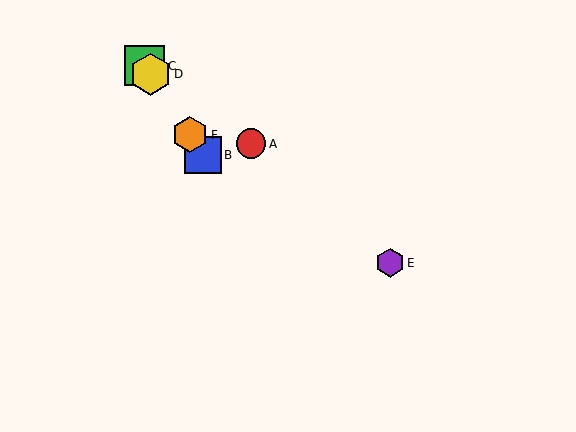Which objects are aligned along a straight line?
Objects B, C, D, F are aligned along a straight line.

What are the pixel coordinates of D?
Object D is at (150, 74).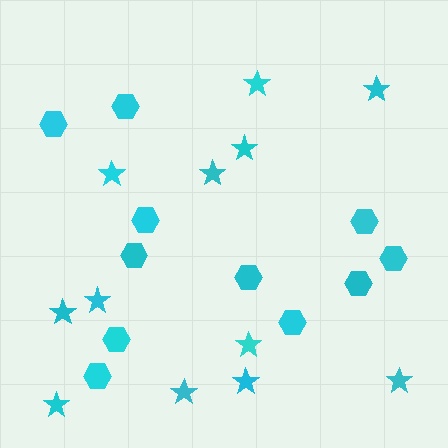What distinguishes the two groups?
There are 2 groups: one group of stars (12) and one group of hexagons (11).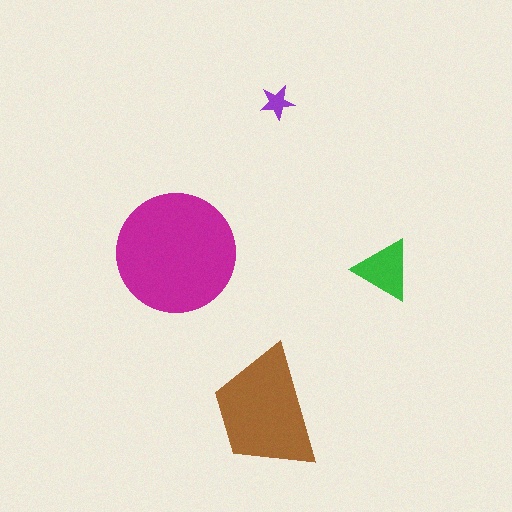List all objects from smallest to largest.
The purple star, the green triangle, the brown trapezoid, the magenta circle.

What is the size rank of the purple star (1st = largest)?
4th.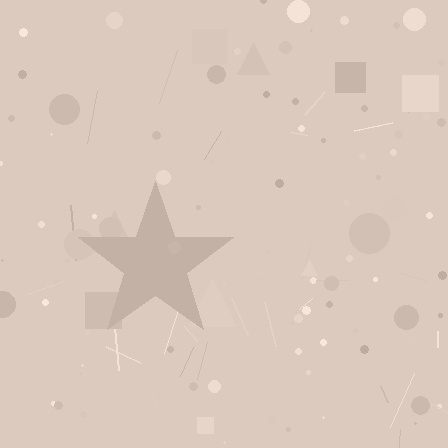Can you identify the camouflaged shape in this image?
The camouflaged shape is a star.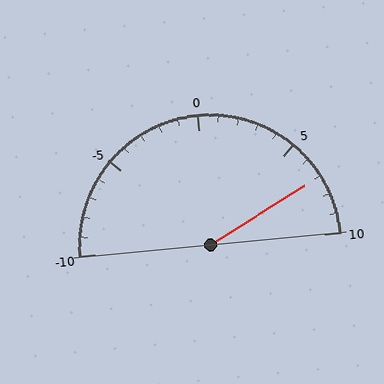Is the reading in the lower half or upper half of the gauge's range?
The reading is in the upper half of the range (-10 to 10).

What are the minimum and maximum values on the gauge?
The gauge ranges from -10 to 10.